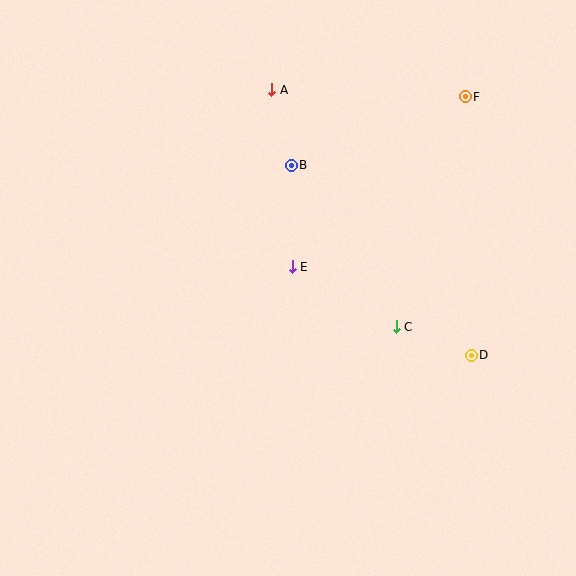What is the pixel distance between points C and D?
The distance between C and D is 80 pixels.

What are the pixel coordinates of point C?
Point C is at (396, 327).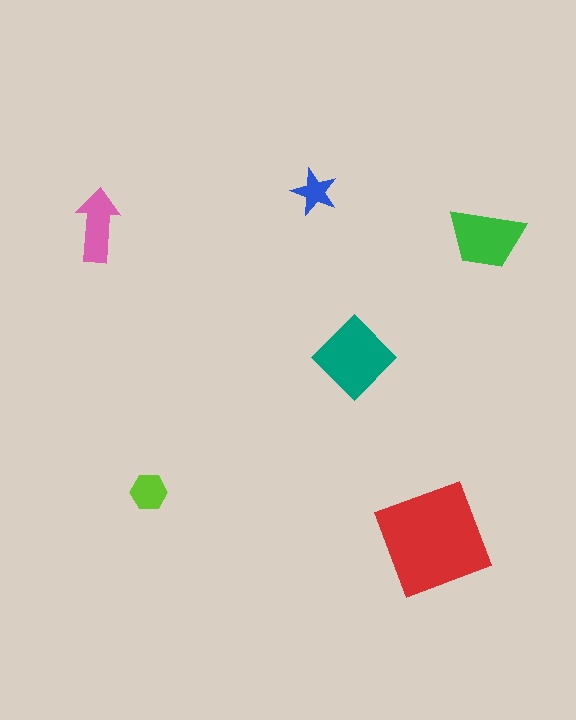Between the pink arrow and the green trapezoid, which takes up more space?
The green trapezoid.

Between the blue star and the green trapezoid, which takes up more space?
The green trapezoid.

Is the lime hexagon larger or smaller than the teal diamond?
Smaller.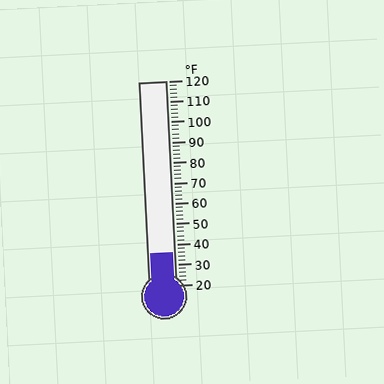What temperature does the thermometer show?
The thermometer shows approximately 36°F.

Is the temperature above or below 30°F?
The temperature is above 30°F.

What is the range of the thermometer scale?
The thermometer scale ranges from 20°F to 120°F.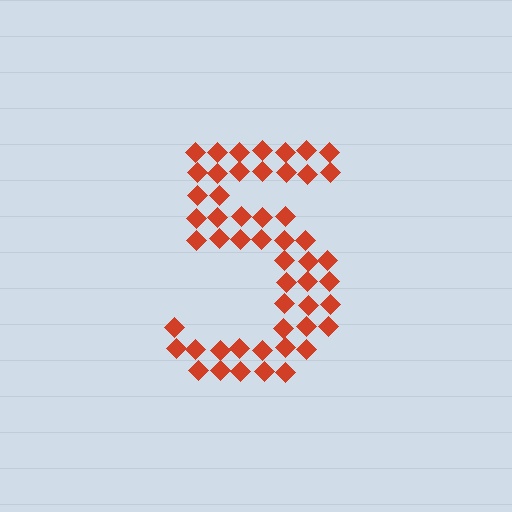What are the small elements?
The small elements are diamonds.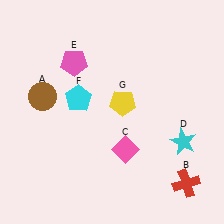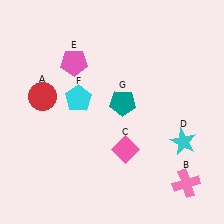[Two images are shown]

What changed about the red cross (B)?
In Image 1, B is red. In Image 2, it changed to pink.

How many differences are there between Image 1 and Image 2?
There are 3 differences between the two images.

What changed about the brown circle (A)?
In Image 1, A is brown. In Image 2, it changed to red.